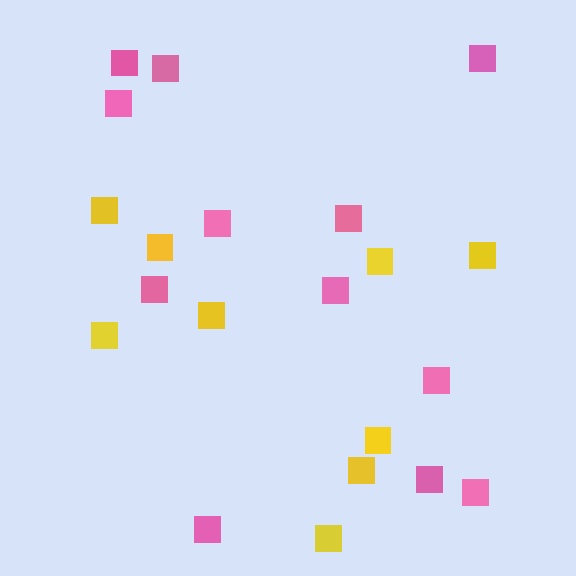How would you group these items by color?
There are 2 groups: one group of yellow squares (9) and one group of pink squares (12).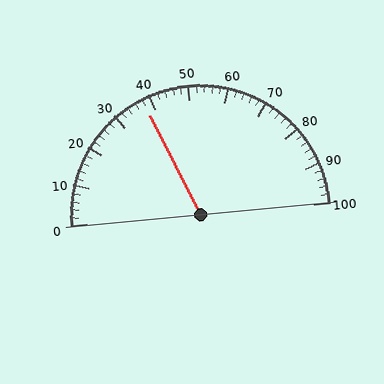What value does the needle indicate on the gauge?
The needle indicates approximately 38.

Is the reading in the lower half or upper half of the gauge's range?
The reading is in the lower half of the range (0 to 100).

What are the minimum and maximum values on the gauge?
The gauge ranges from 0 to 100.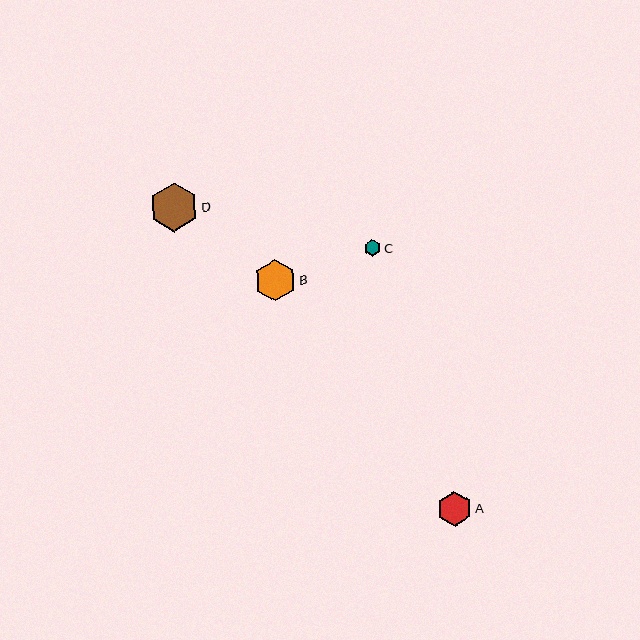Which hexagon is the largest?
Hexagon D is the largest with a size of approximately 48 pixels.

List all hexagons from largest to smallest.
From largest to smallest: D, B, A, C.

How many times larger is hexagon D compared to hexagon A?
Hexagon D is approximately 1.4 times the size of hexagon A.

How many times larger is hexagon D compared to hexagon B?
Hexagon D is approximately 1.2 times the size of hexagon B.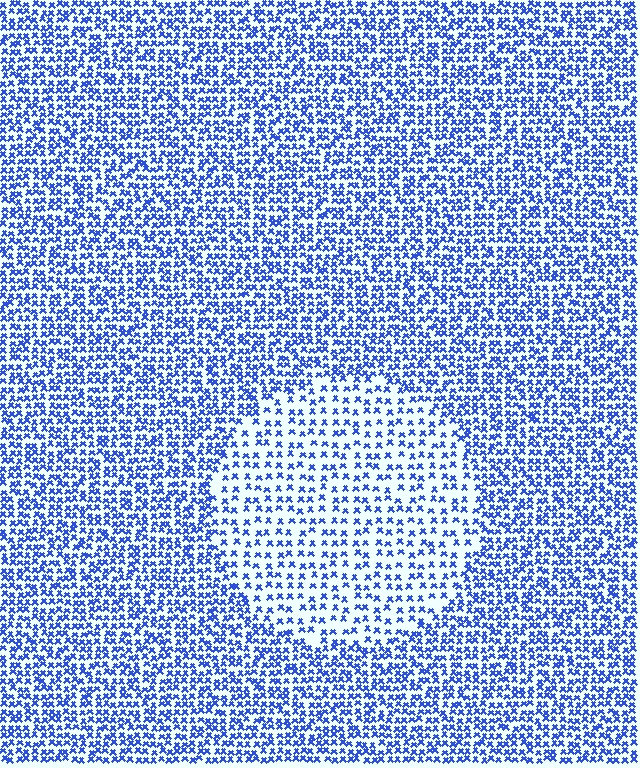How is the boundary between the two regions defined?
The boundary is defined by a change in element density (approximately 1.9x ratio). All elements are the same color, size, and shape.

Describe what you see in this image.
The image contains small blue elements arranged at two different densities. A circle-shaped region is visible where the elements are less densely packed than the surrounding area.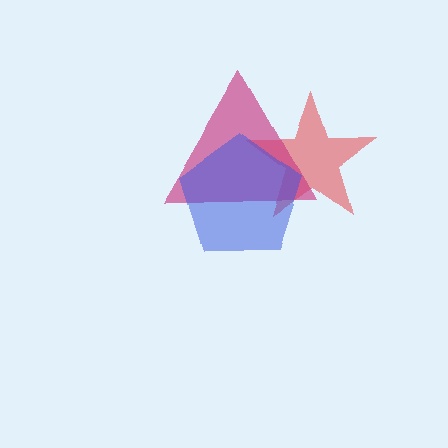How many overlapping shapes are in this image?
There are 3 overlapping shapes in the image.